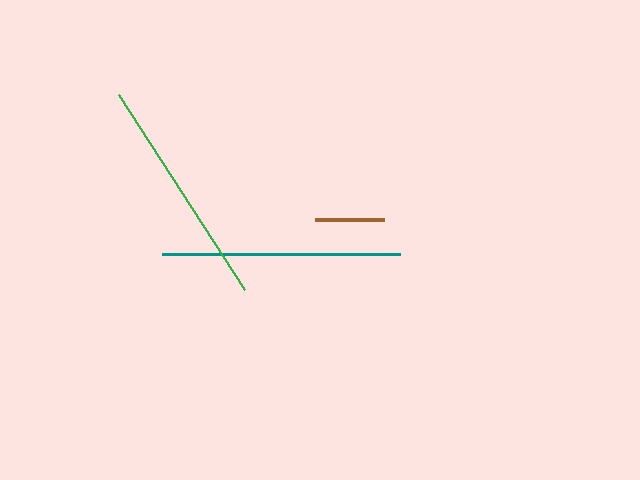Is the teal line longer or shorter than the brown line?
The teal line is longer than the brown line.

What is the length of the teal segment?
The teal segment is approximately 237 pixels long.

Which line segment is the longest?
The teal line is the longest at approximately 237 pixels.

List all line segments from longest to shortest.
From longest to shortest: teal, green, brown.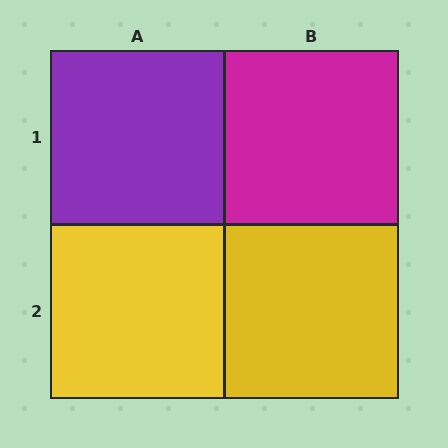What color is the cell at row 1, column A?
Purple.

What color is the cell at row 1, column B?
Magenta.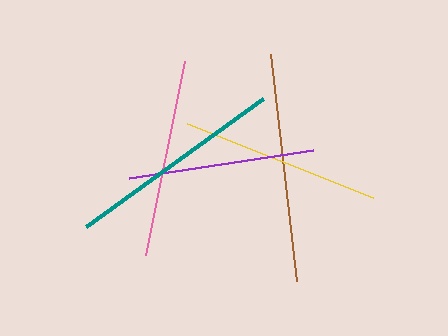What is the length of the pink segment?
The pink segment is approximately 198 pixels long.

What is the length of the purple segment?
The purple segment is approximately 186 pixels long.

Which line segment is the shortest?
The purple line is the shortest at approximately 186 pixels.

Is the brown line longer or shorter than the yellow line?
The brown line is longer than the yellow line.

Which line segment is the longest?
The brown line is the longest at approximately 229 pixels.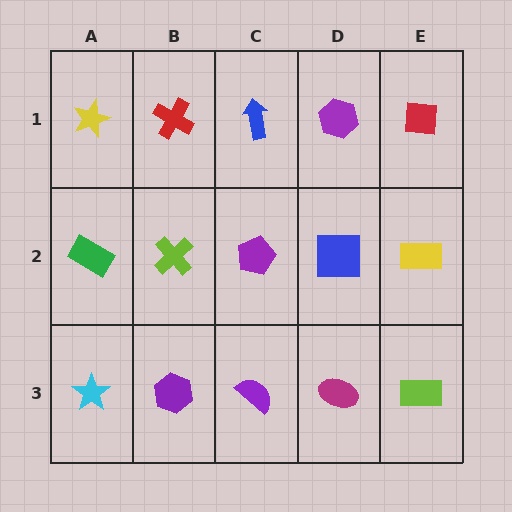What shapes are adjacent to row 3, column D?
A blue square (row 2, column D), a purple semicircle (row 3, column C), a lime rectangle (row 3, column E).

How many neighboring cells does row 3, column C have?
3.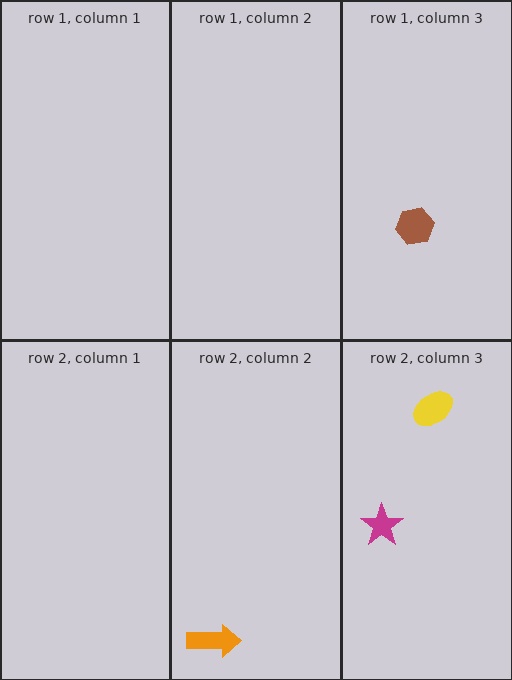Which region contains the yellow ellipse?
The row 2, column 3 region.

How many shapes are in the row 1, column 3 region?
1.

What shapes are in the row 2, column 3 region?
The magenta star, the yellow ellipse.